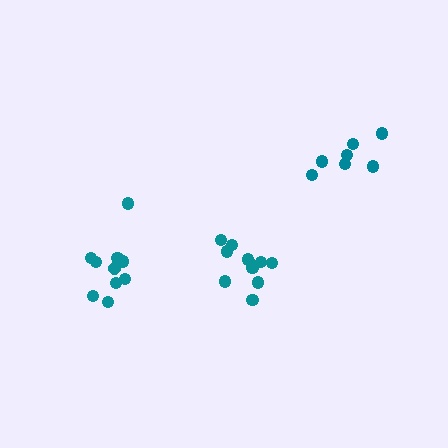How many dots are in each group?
Group 1: 11 dots, Group 2: 7 dots, Group 3: 10 dots (28 total).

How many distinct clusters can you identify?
There are 3 distinct clusters.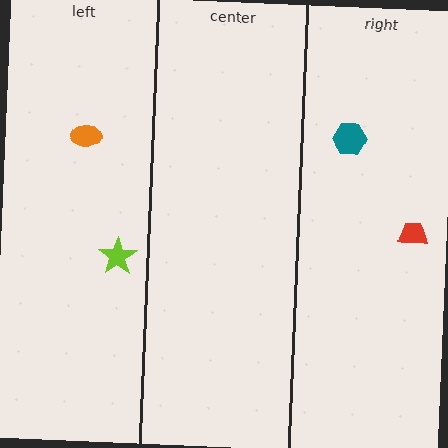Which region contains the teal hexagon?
The right region.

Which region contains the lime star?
The left region.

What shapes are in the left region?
The lime star, the orange ellipse.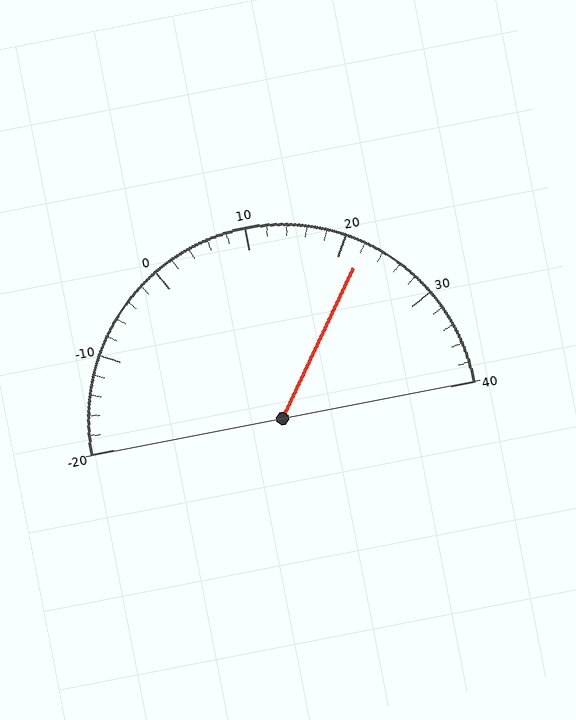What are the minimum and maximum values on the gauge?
The gauge ranges from -20 to 40.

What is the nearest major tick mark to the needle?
The nearest major tick mark is 20.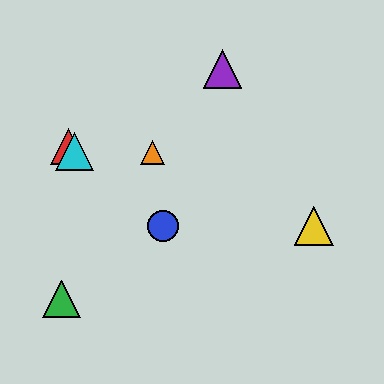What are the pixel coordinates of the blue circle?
The blue circle is at (163, 226).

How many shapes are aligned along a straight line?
3 shapes (the red triangle, the blue circle, the cyan triangle) are aligned along a straight line.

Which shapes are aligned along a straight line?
The red triangle, the blue circle, the cyan triangle are aligned along a straight line.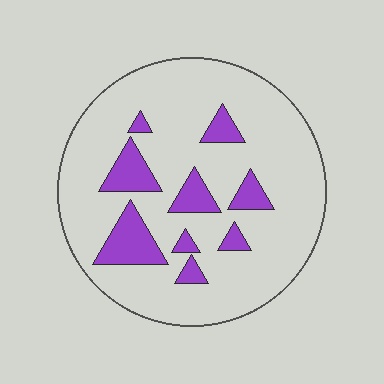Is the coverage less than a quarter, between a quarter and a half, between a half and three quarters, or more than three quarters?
Less than a quarter.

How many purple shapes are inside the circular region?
9.